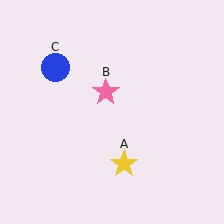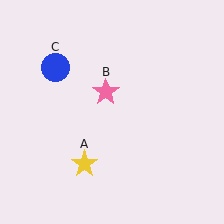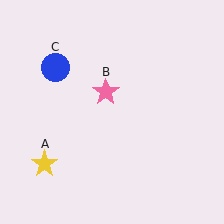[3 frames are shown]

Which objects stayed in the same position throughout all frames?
Pink star (object B) and blue circle (object C) remained stationary.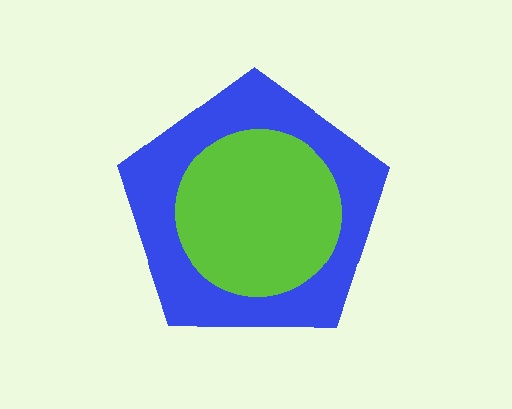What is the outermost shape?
The blue pentagon.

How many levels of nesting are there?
2.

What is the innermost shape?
The lime circle.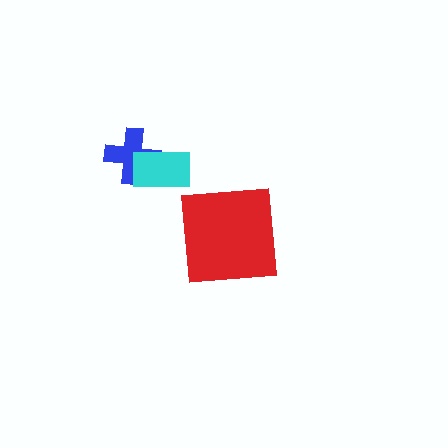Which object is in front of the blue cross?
The cyan rectangle is in front of the blue cross.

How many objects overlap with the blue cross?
1 object overlaps with the blue cross.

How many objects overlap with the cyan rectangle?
1 object overlaps with the cyan rectangle.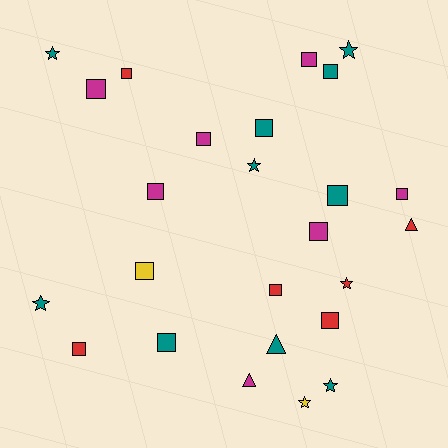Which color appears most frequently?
Teal, with 10 objects.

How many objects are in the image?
There are 25 objects.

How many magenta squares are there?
There are 6 magenta squares.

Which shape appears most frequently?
Square, with 15 objects.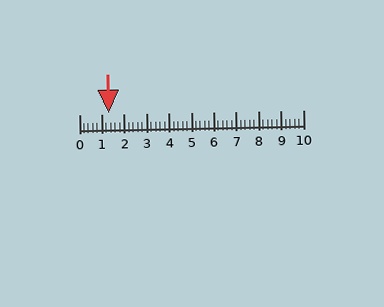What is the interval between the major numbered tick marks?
The major tick marks are spaced 1 units apart.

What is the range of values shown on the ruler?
The ruler shows values from 0 to 10.